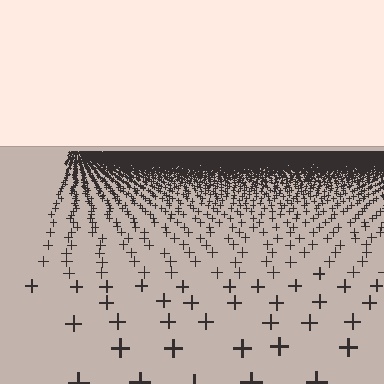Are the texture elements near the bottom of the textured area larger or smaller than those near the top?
Larger. Near the bottom, elements are closer to the viewer and appear at a bigger on-screen size.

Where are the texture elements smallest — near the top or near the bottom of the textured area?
Near the top.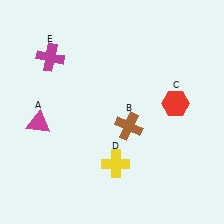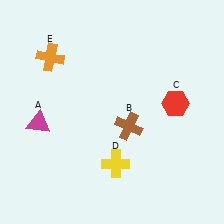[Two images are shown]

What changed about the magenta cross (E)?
In Image 1, E is magenta. In Image 2, it changed to orange.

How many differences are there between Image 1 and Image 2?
There is 1 difference between the two images.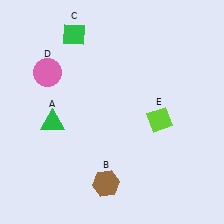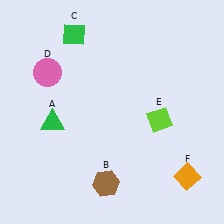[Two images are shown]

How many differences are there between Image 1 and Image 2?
There is 1 difference between the two images.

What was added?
An orange diamond (F) was added in Image 2.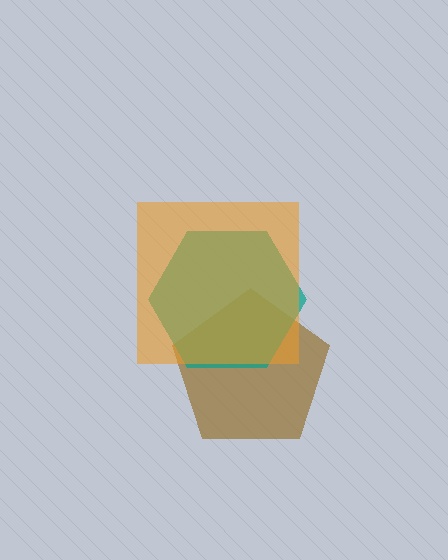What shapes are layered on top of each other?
The layered shapes are: a brown pentagon, a teal hexagon, an orange square.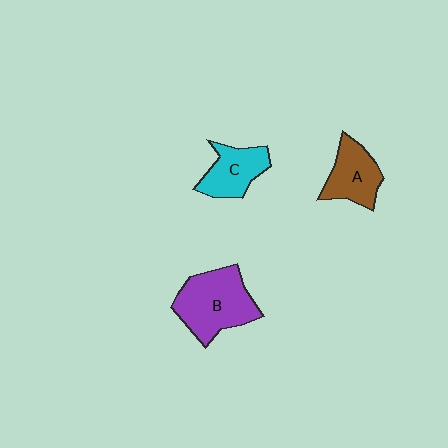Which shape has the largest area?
Shape B (purple).